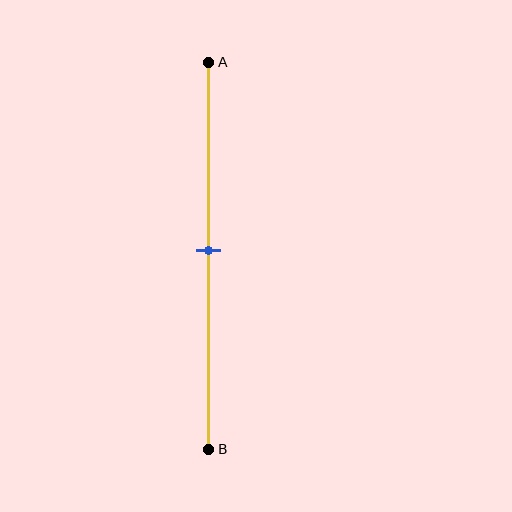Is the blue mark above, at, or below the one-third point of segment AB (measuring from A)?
The blue mark is below the one-third point of segment AB.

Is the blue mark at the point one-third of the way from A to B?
No, the mark is at about 50% from A, not at the 33% one-third point.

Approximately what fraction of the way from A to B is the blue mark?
The blue mark is approximately 50% of the way from A to B.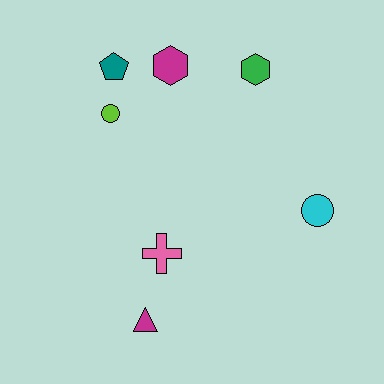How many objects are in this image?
There are 7 objects.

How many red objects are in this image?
There are no red objects.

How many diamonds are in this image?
There are no diamonds.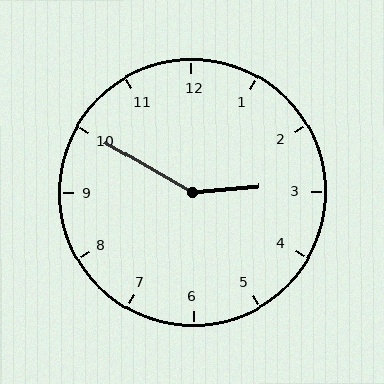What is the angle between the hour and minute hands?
Approximately 145 degrees.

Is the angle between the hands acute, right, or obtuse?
It is obtuse.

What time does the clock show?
2:50.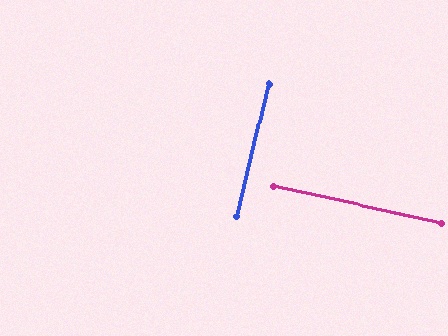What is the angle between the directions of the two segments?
Approximately 89 degrees.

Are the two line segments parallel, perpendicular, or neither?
Perpendicular — they meet at approximately 89°.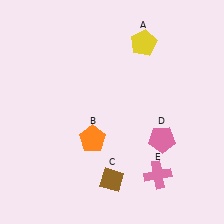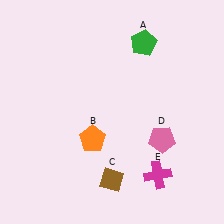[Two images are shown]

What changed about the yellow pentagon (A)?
In Image 1, A is yellow. In Image 2, it changed to green.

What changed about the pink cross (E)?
In Image 1, E is pink. In Image 2, it changed to magenta.